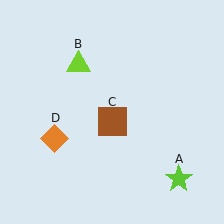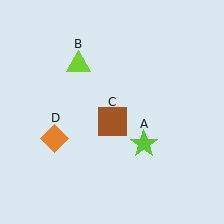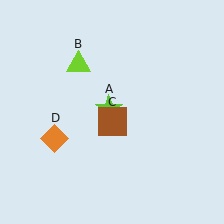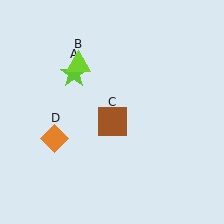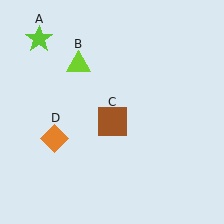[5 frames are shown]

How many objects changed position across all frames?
1 object changed position: lime star (object A).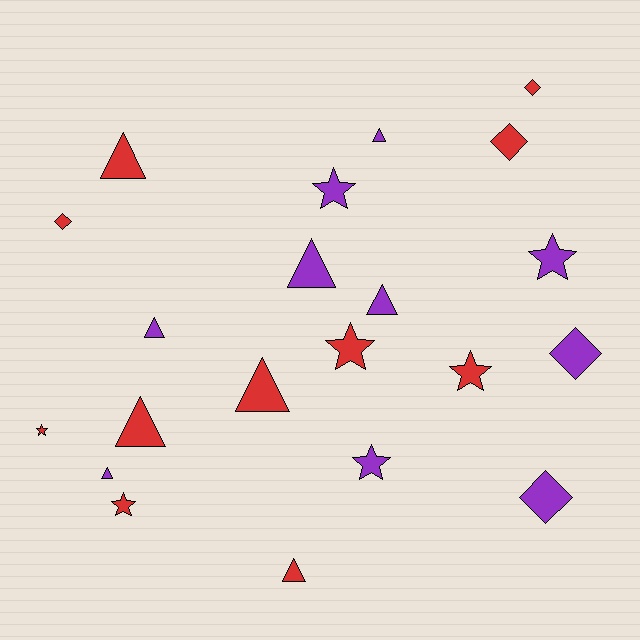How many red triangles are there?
There are 4 red triangles.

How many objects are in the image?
There are 21 objects.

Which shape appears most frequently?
Triangle, with 9 objects.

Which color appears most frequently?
Red, with 11 objects.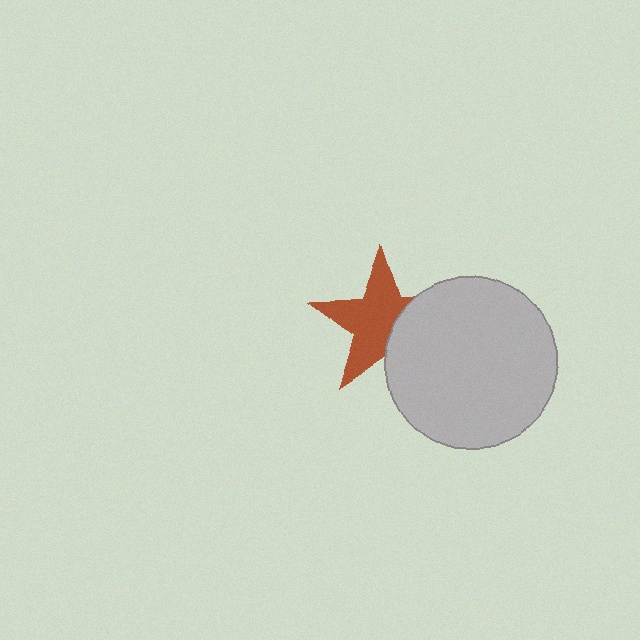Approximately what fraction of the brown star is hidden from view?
Roughly 35% of the brown star is hidden behind the light gray circle.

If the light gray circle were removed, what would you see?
You would see the complete brown star.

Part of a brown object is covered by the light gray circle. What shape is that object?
It is a star.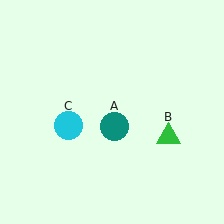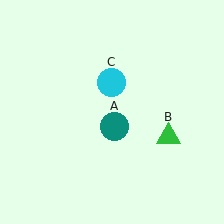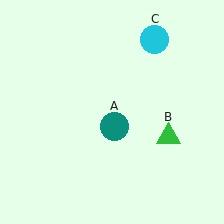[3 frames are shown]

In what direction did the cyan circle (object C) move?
The cyan circle (object C) moved up and to the right.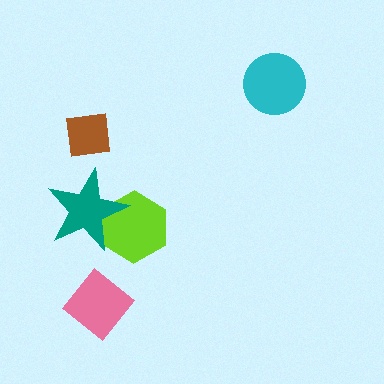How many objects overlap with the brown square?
0 objects overlap with the brown square.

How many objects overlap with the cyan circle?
0 objects overlap with the cyan circle.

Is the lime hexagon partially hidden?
Yes, it is partially covered by another shape.